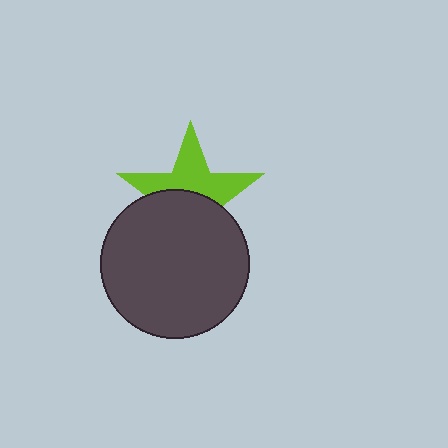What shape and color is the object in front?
The object in front is a dark gray circle.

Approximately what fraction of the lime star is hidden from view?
Roughly 51% of the lime star is hidden behind the dark gray circle.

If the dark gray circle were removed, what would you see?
You would see the complete lime star.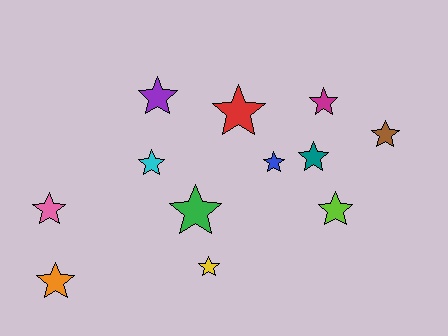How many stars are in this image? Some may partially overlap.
There are 12 stars.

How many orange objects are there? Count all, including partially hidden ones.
There is 1 orange object.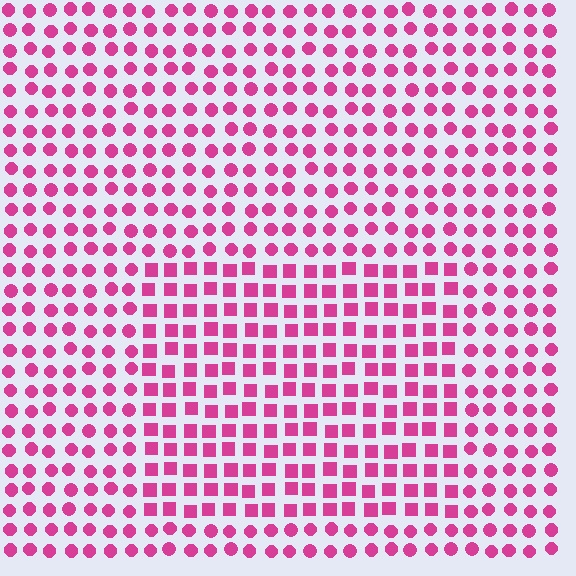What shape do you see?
I see a rectangle.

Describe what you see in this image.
The image is filled with small magenta elements arranged in a uniform grid. A rectangle-shaped region contains squares, while the surrounding area contains circles. The boundary is defined purely by the change in element shape.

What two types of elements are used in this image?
The image uses squares inside the rectangle region and circles outside it.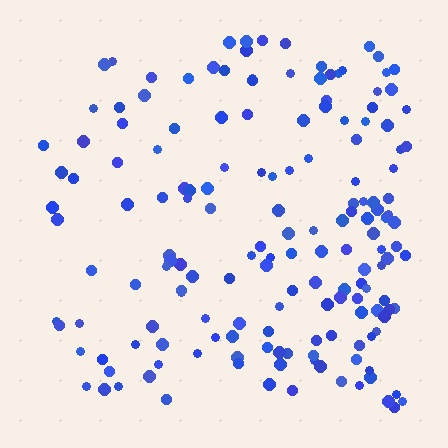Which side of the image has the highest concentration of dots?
The right.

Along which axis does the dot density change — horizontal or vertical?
Horizontal.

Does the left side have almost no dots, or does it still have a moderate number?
Still a moderate number, just noticeably fewer than the right.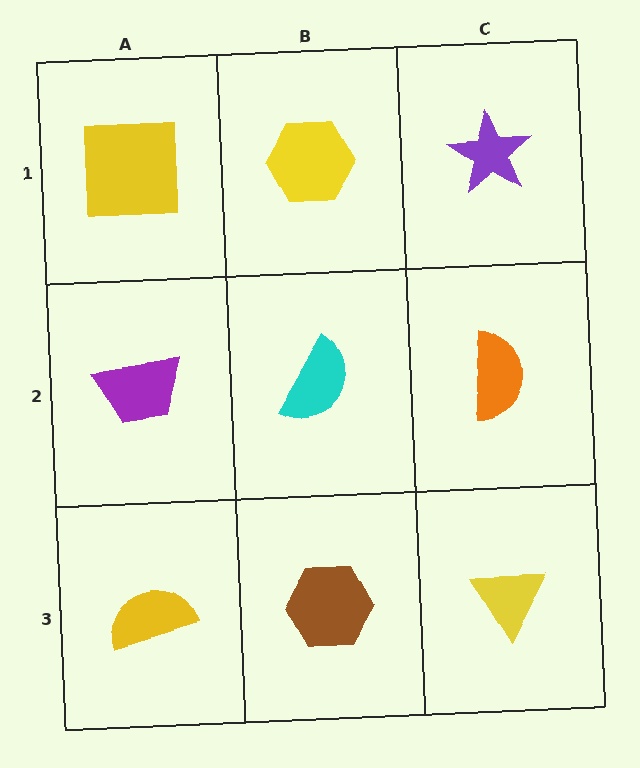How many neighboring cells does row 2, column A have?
3.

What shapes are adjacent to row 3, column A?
A purple trapezoid (row 2, column A), a brown hexagon (row 3, column B).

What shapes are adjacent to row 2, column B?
A yellow hexagon (row 1, column B), a brown hexagon (row 3, column B), a purple trapezoid (row 2, column A), an orange semicircle (row 2, column C).